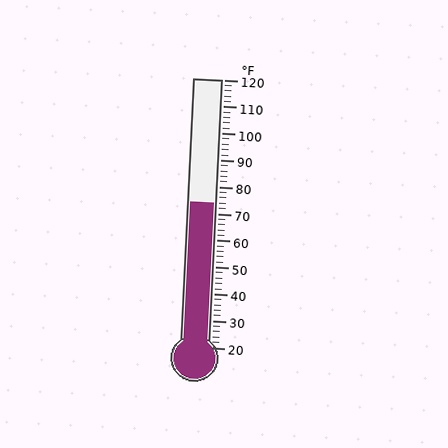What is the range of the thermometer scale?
The thermometer scale ranges from 20°F to 120°F.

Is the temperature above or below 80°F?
The temperature is below 80°F.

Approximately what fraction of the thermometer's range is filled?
The thermometer is filled to approximately 55% of its range.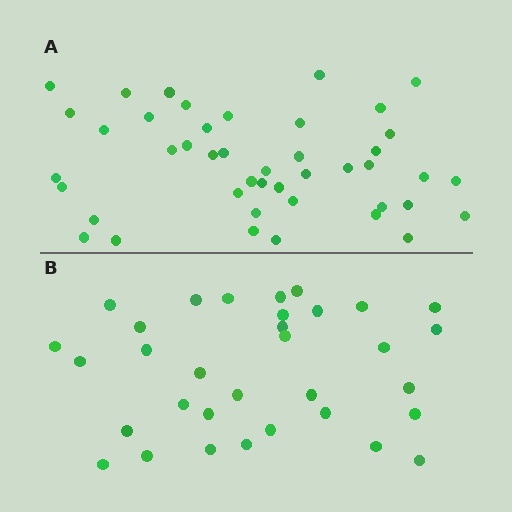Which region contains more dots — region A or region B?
Region A (the top region) has more dots.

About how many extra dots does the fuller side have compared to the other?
Region A has roughly 12 or so more dots than region B.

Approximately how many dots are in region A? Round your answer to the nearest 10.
About 40 dots. (The exact count is 44, which rounds to 40.)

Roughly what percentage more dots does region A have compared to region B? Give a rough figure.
About 35% more.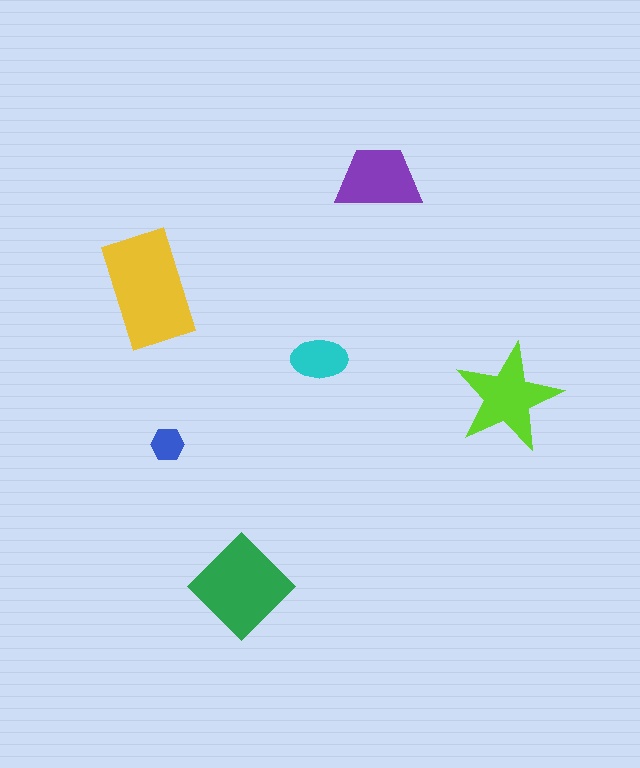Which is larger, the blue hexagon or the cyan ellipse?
The cyan ellipse.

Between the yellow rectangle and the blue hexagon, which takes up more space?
The yellow rectangle.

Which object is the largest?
The yellow rectangle.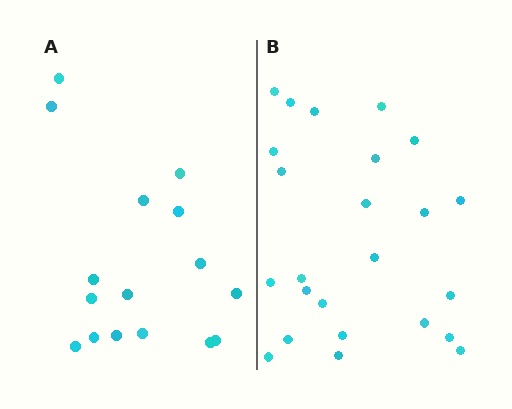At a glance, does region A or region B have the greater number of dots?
Region B (the right region) has more dots.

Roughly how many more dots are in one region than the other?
Region B has roughly 8 or so more dots than region A.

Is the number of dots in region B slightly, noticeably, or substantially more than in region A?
Region B has substantially more. The ratio is roughly 1.5 to 1.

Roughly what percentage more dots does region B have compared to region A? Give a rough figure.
About 50% more.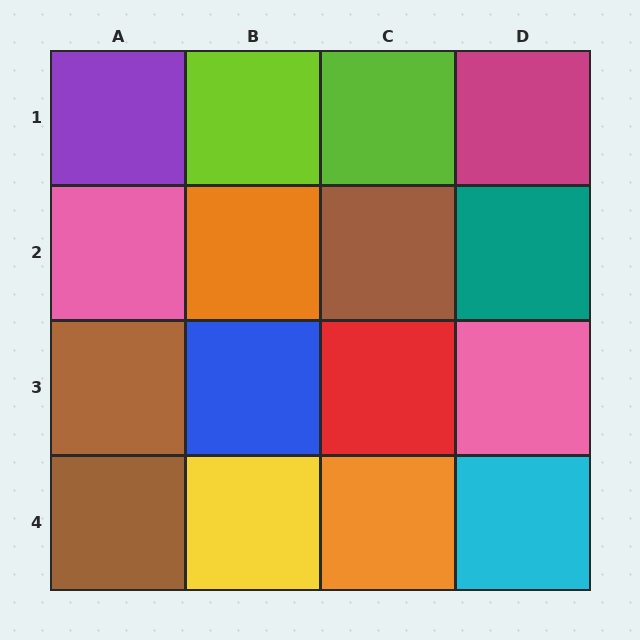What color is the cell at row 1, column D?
Magenta.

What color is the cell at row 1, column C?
Lime.